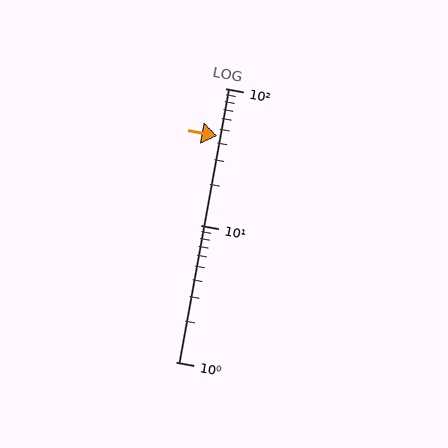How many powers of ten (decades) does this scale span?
The scale spans 2 decades, from 1 to 100.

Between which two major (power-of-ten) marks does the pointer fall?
The pointer is between 10 and 100.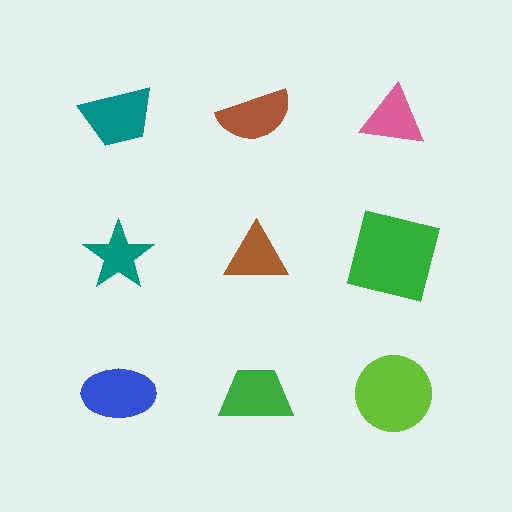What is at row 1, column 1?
A teal trapezoid.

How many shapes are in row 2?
3 shapes.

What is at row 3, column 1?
A blue ellipse.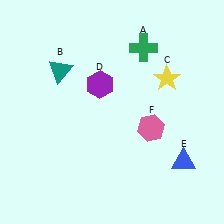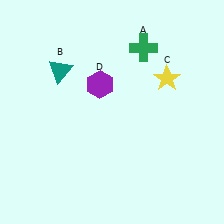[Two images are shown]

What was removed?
The blue triangle (E), the pink hexagon (F) were removed in Image 2.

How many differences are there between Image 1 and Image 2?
There are 2 differences between the two images.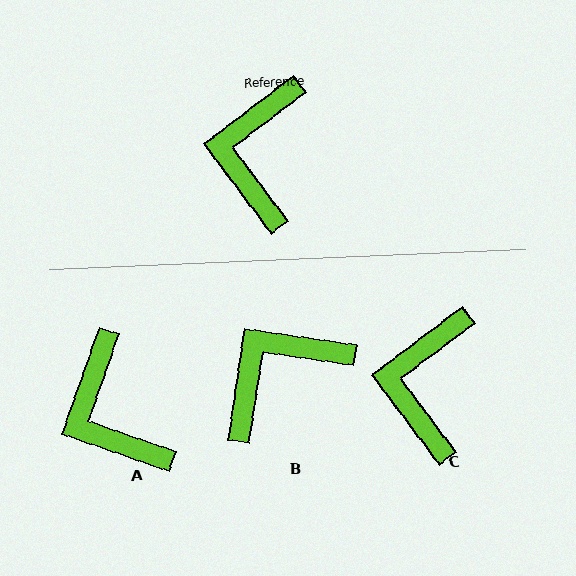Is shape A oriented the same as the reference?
No, it is off by about 34 degrees.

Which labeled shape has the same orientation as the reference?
C.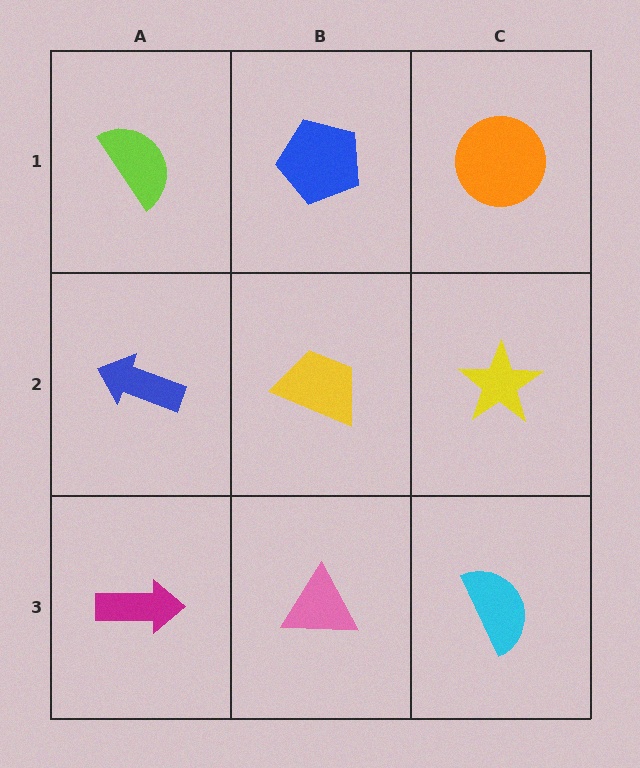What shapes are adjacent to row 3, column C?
A yellow star (row 2, column C), a pink triangle (row 3, column B).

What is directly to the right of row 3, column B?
A cyan semicircle.